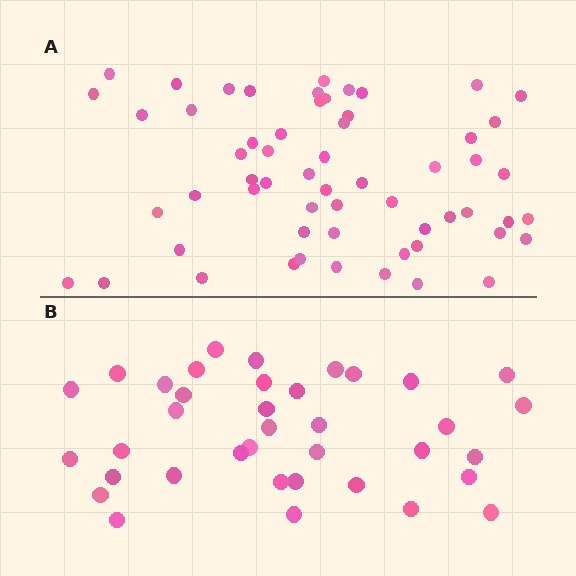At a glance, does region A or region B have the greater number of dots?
Region A (the top region) has more dots.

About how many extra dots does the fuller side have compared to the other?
Region A has approximately 20 more dots than region B.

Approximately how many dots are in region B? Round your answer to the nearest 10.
About 40 dots. (The exact count is 37, which rounds to 40.)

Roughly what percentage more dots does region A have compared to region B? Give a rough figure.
About 60% more.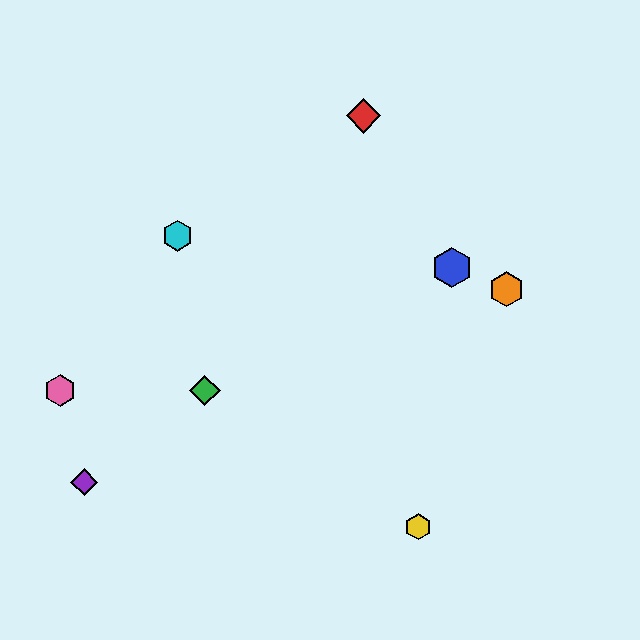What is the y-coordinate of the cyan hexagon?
The cyan hexagon is at y≈236.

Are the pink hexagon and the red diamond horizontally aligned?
No, the pink hexagon is at y≈390 and the red diamond is at y≈116.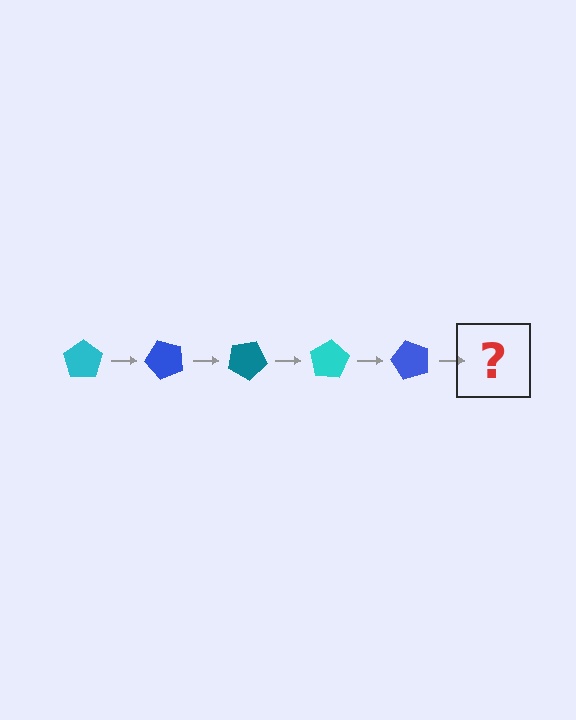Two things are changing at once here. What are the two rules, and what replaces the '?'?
The two rules are that it rotates 50 degrees each step and the color cycles through cyan, blue, and teal. The '?' should be a teal pentagon, rotated 250 degrees from the start.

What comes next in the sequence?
The next element should be a teal pentagon, rotated 250 degrees from the start.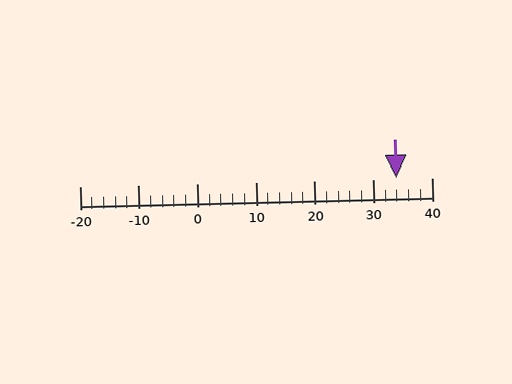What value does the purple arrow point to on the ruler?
The purple arrow points to approximately 34.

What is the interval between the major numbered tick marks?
The major tick marks are spaced 10 units apart.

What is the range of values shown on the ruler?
The ruler shows values from -20 to 40.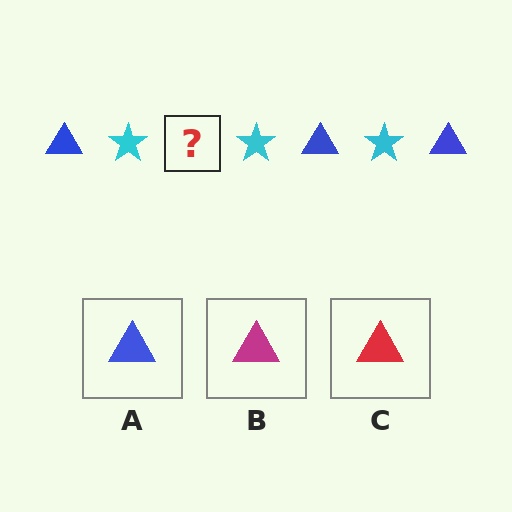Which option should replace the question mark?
Option A.